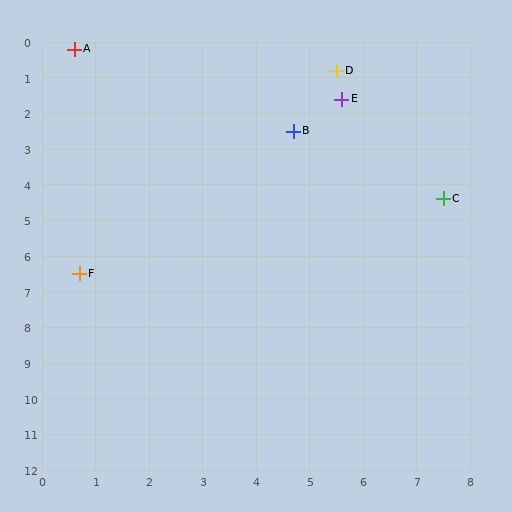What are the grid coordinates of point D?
Point D is at approximately (5.5, 0.8).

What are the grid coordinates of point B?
Point B is at approximately (4.7, 2.5).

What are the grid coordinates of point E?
Point E is at approximately (5.6, 1.6).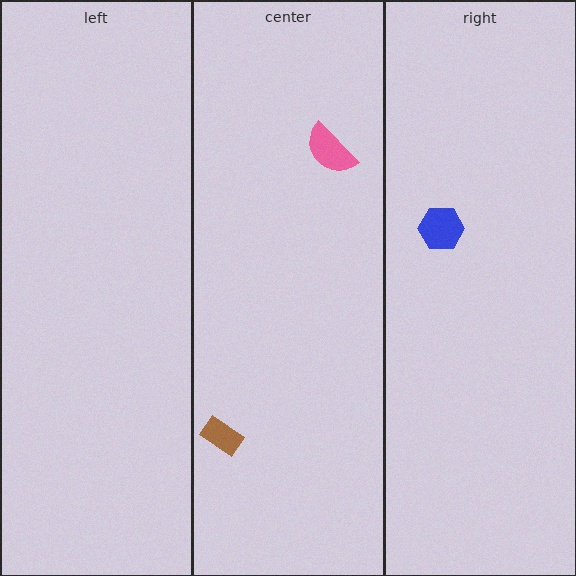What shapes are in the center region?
The brown rectangle, the pink semicircle.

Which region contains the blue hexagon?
The right region.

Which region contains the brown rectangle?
The center region.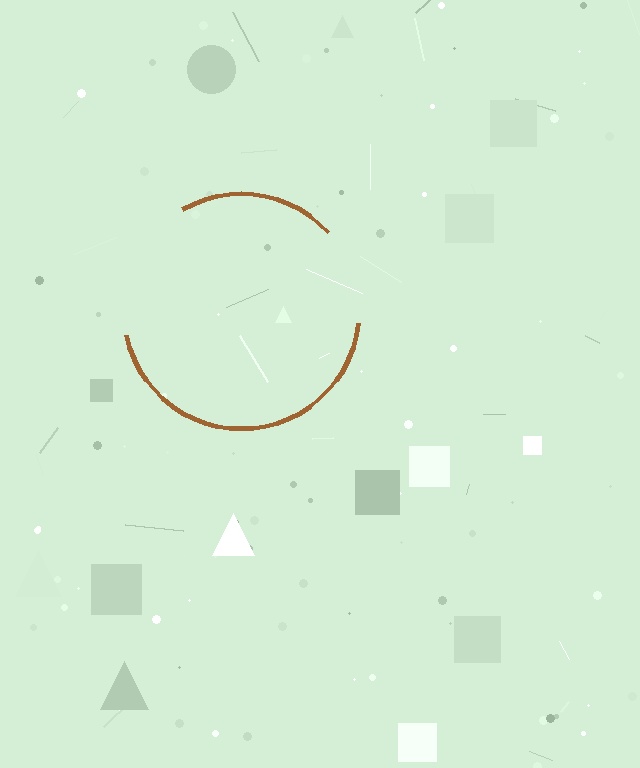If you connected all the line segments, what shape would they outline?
They would outline a circle.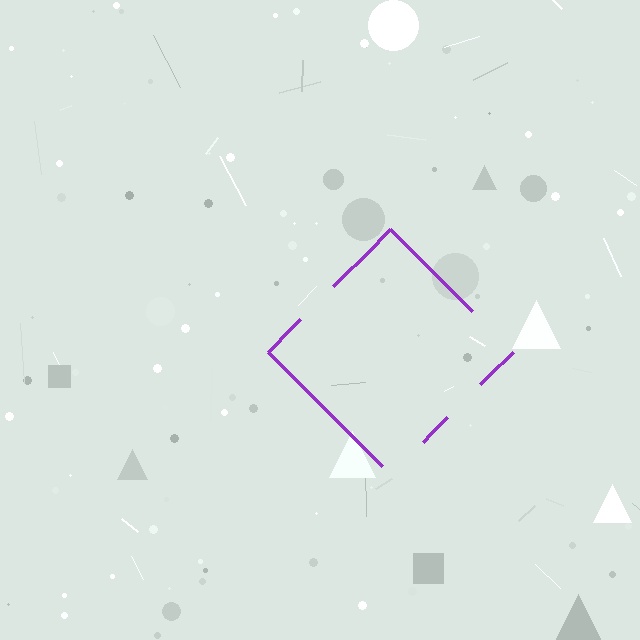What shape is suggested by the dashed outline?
The dashed outline suggests a diamond.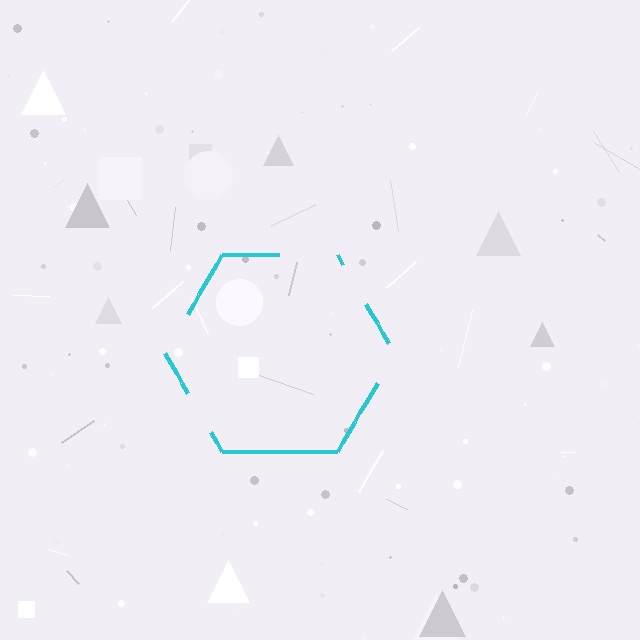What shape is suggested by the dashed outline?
The dashed outline suggests a hexagon.